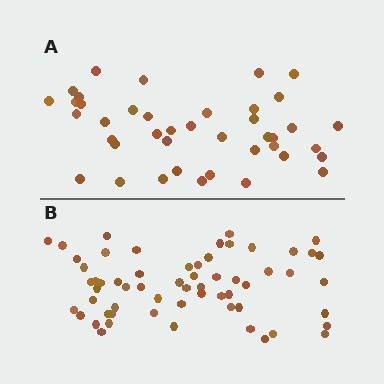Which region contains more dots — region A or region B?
Region B (the bottom region) has more dots.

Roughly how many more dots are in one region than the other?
Region B has approximately 20 more dots than region A.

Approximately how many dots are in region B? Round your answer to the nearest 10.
About 60 dots.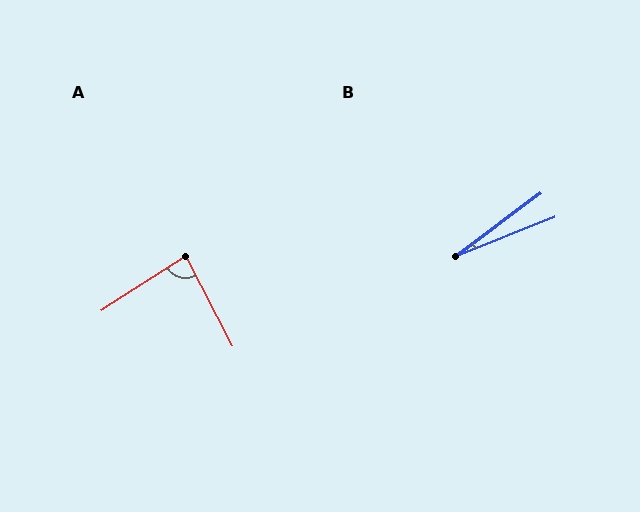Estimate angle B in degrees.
Approximately 15 degrees.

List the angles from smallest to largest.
B (15°), A (85°).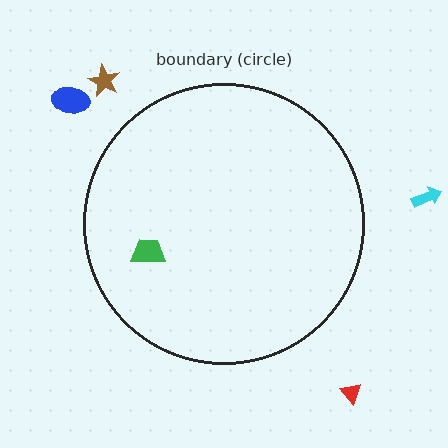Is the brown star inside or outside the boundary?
Outside.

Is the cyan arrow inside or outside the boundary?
Outside.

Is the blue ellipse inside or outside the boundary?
Outside.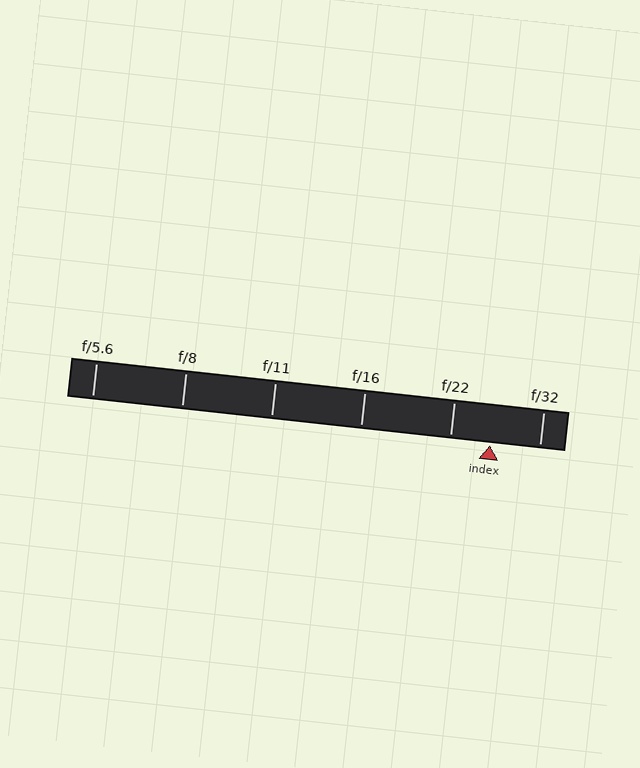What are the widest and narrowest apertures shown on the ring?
The widest aperture shown is f/5.6 and the narrowest is f/32.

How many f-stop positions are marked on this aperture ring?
There are 6 f-stop positions marked.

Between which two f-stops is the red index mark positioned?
The index mark is between f/22 and f/32.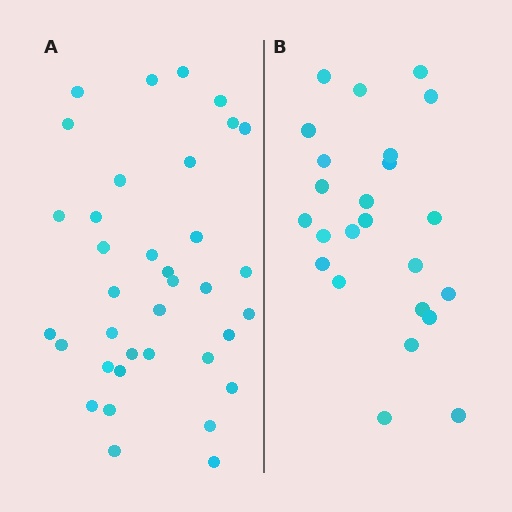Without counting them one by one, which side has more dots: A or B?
Region A (the left region) has more dots.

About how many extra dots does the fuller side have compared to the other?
Region A has roughly 12 or so more dots than region B.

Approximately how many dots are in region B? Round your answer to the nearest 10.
About 20 dots. (The exact count is 24, which rounds to 20.)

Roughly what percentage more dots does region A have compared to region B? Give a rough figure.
About 50% more.